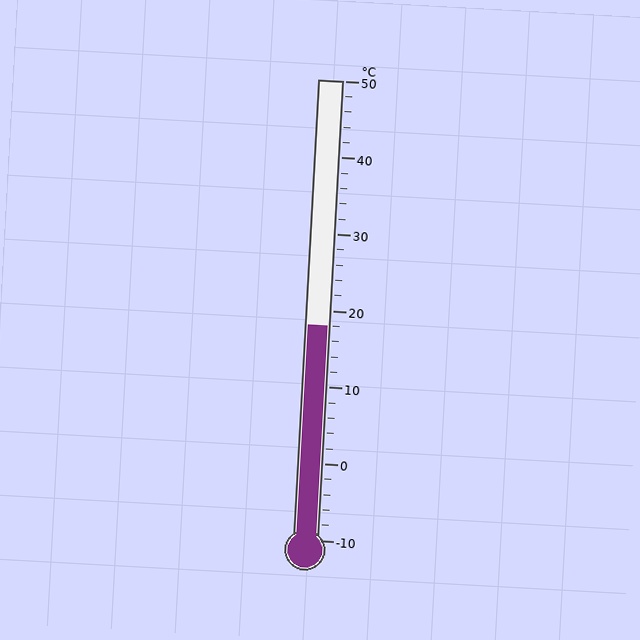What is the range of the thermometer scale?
The thermometer scale ranges from -10°C to 50°C.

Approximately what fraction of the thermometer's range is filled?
The thermometer is filled to approximately 45% of its range.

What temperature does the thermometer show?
The thermometer shows approximately 18°C.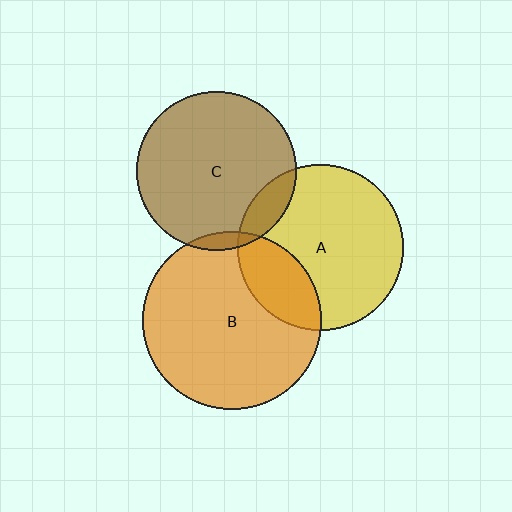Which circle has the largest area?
Circle B (orange).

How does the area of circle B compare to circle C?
Approximately 1.3 times.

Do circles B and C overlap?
Yes.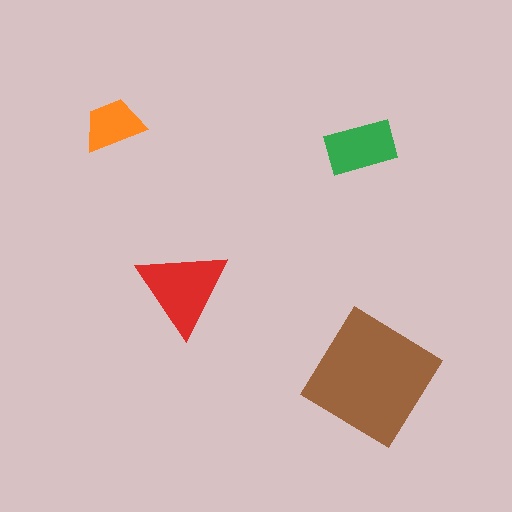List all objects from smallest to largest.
The orange trapezoid, the green rectangle, the red triangle, the brown diamond.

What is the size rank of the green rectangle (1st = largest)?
3rd.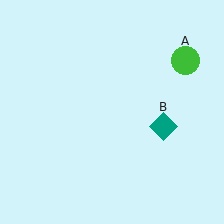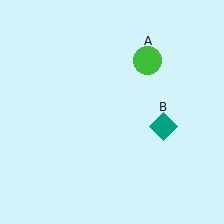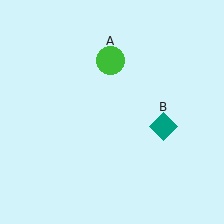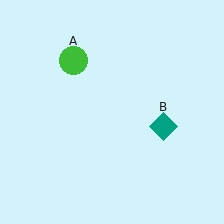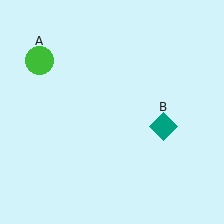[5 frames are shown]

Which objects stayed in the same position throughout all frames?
Teal diamond (object B) remained stationary.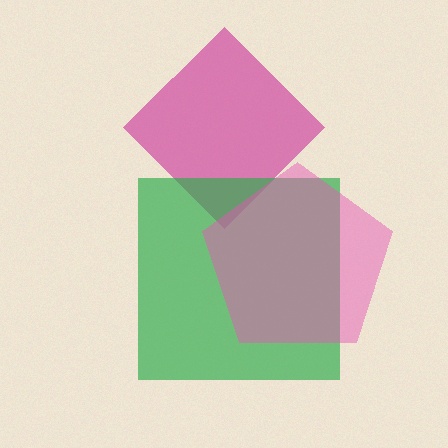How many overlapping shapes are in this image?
There are 3 overlapping shapes in the image.